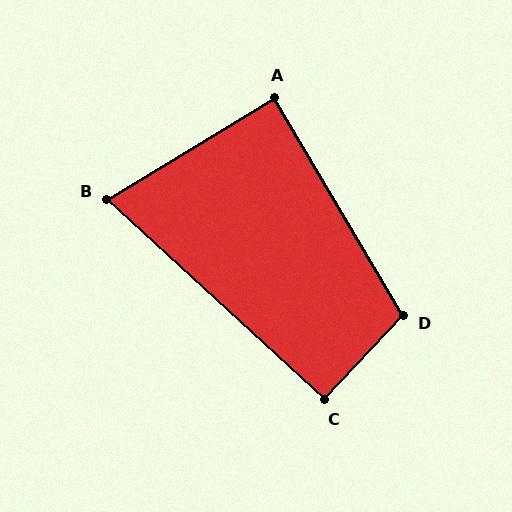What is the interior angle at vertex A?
Approximately 89 degrees (approximately right).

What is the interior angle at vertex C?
Approximately 91 degrees (approximately right).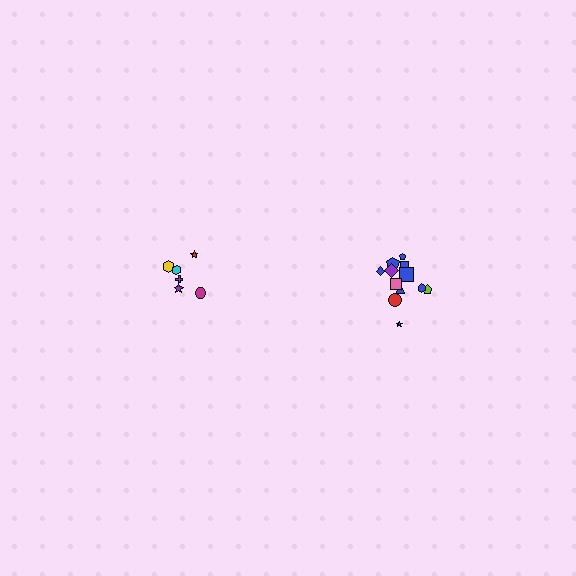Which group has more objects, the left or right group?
The right group.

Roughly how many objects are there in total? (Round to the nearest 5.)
Roughly 20 objects in total.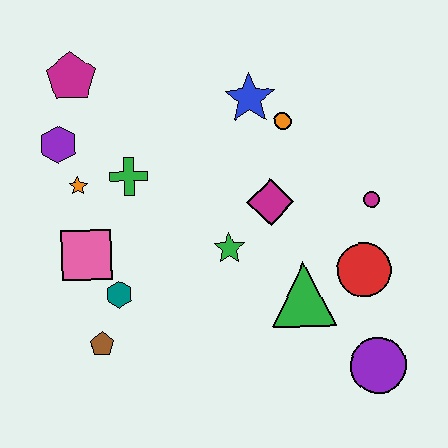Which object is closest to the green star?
The magenta diamond is closest to the green star.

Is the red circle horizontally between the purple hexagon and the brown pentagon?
No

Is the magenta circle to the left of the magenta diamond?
No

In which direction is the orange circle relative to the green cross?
The orange circle is to the right of the green cross.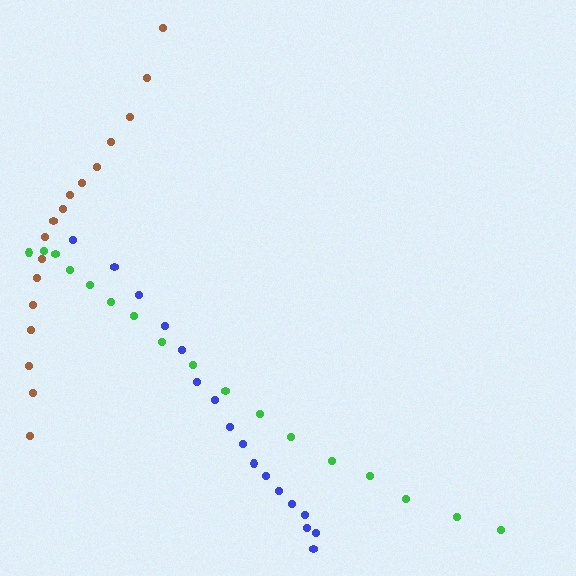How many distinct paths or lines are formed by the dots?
There are 3 distinct paths.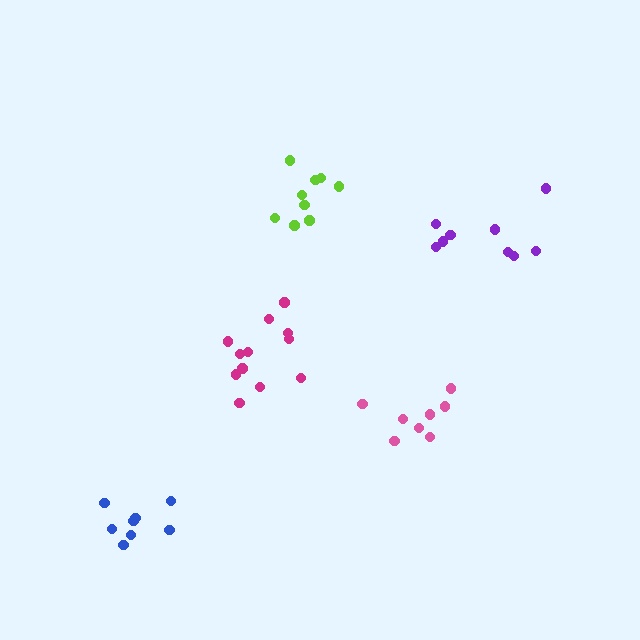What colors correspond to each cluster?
The clusters are colored: magenta, purple, pink, blue, lime.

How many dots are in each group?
Group 1: 12 dots, Group 2: 9 dots, Group 3: 8 dots, Group 4: 8 dots, Group 5: 9 dots (46 total).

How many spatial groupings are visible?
There are 5 spatial groupings.